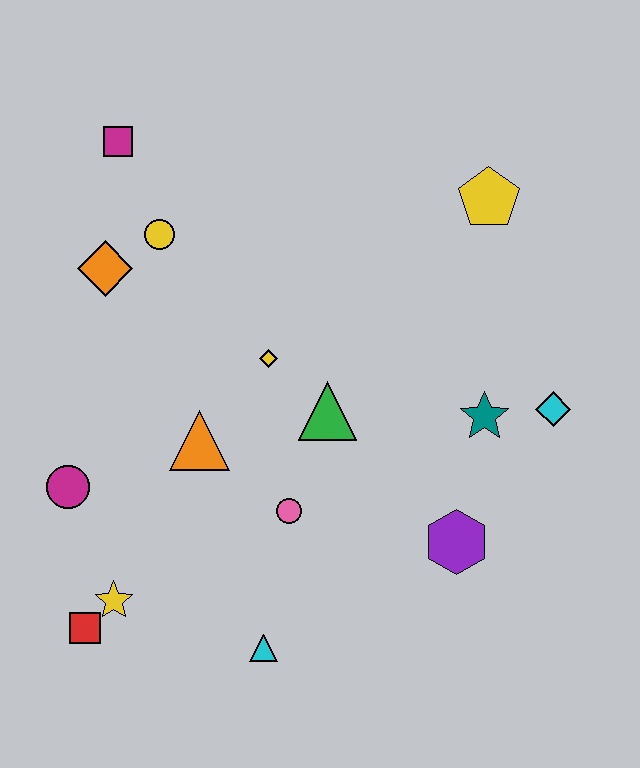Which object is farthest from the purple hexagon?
The magenta square is farthest from the purple hexagon.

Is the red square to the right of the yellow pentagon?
No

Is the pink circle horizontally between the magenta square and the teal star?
Yes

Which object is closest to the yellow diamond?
The green triangle is closest to the yellow diamond.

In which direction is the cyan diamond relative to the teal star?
The cyan diamond is to the right of the teal star.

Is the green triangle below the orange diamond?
Yes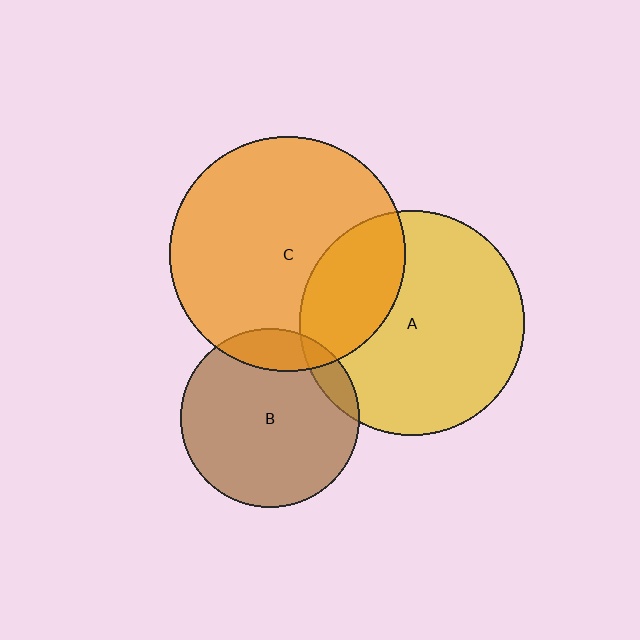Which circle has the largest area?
Circle C (orange).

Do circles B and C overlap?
Yes.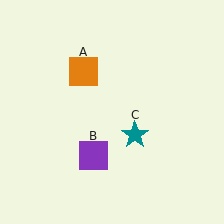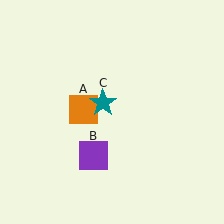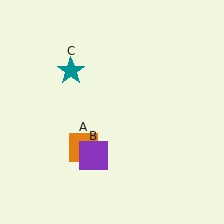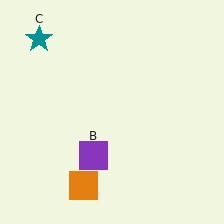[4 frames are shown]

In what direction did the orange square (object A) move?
The orange square (object A) moved down.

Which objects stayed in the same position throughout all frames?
Purple square (object B) remained stationary.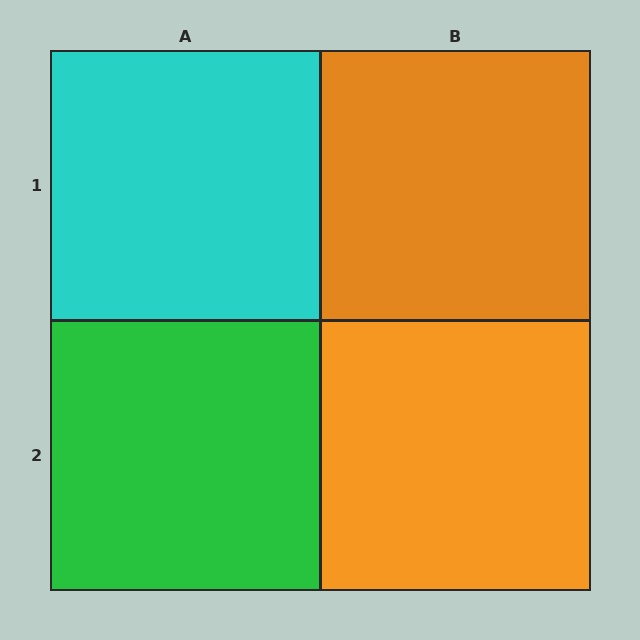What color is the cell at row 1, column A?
Cyan.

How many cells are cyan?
1 cell is cyan.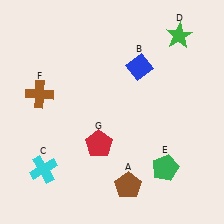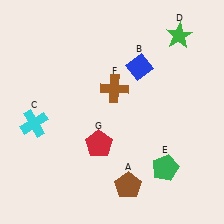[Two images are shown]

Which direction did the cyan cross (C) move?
The cyan cross (C) moved up.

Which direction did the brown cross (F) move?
The brown cross (F) moved right.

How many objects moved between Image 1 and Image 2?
2 objects moved between the two images.